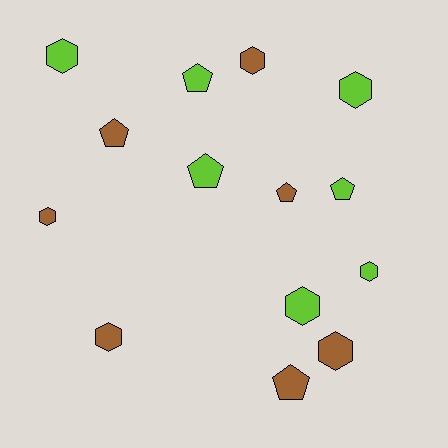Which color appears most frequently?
Lime, with 7 objects.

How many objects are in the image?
There are 14 objects.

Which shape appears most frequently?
Hexagon, with 8 objects.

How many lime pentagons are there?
There are 3 lime pentagons.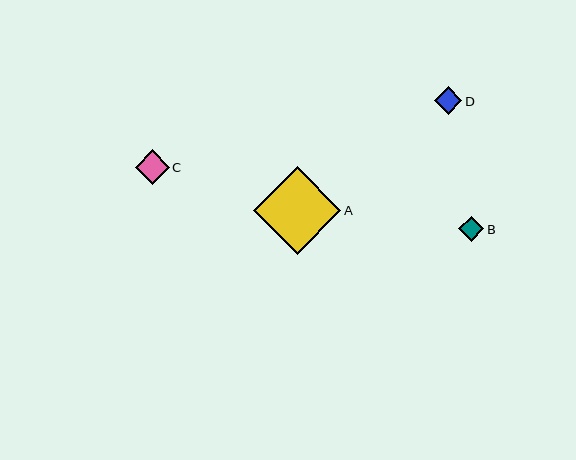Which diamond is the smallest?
Diamond B is the smallest with a size of approximately 25 pixels.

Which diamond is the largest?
Diamond A is the largest with a size of approximately 88 pixels.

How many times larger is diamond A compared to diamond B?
Diamond A is approximately 3.5 times the size of diamond B.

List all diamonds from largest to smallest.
From largest to smallest: A, C, D, B.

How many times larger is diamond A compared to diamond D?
Diamond A is approximately 3.2 times the size of diamond D.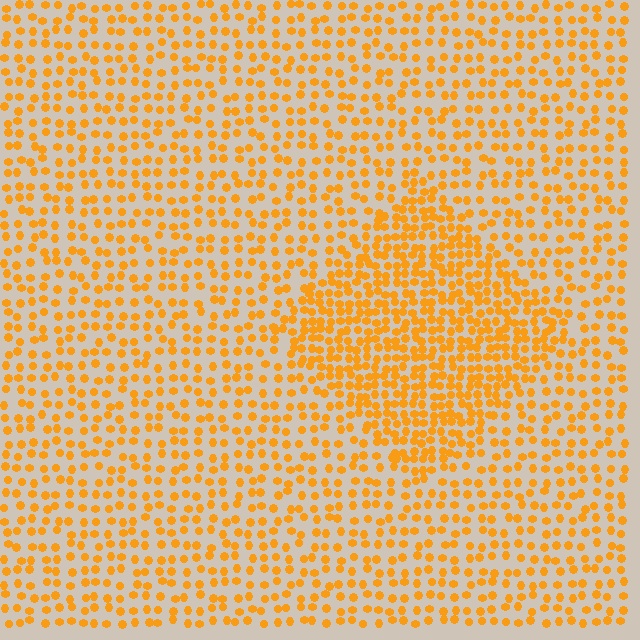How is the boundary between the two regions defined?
The boundary is defined by a change in element density (approximately 1.9x ratio). All elements are the same color, size, and shape.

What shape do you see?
I see a diamond.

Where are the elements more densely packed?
The elements are more densely packed inside the diamond boundary.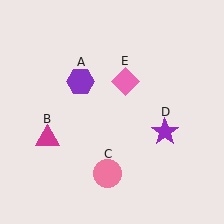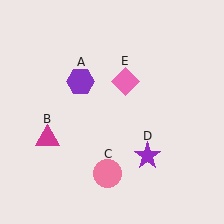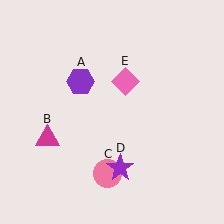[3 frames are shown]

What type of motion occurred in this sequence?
The purple star (object D) rotated clockwise around the center of the scene.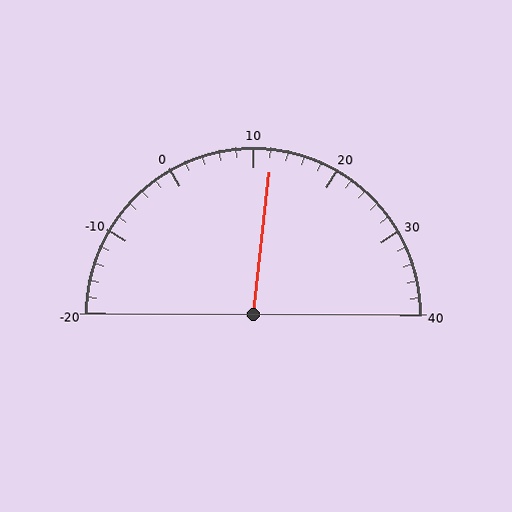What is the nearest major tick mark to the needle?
The nearest major tick mark is 10.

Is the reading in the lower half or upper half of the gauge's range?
The reading is in the upper half of the range (-20 to 40).